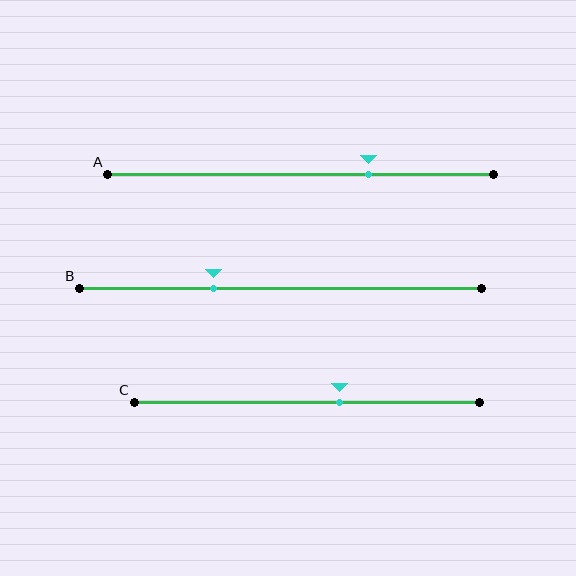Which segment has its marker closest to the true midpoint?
Segment C has its marker closest to the true midpoint.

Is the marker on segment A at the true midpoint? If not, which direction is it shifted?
No, the marker on segment A is shifted to the right by about 18% of the segment length.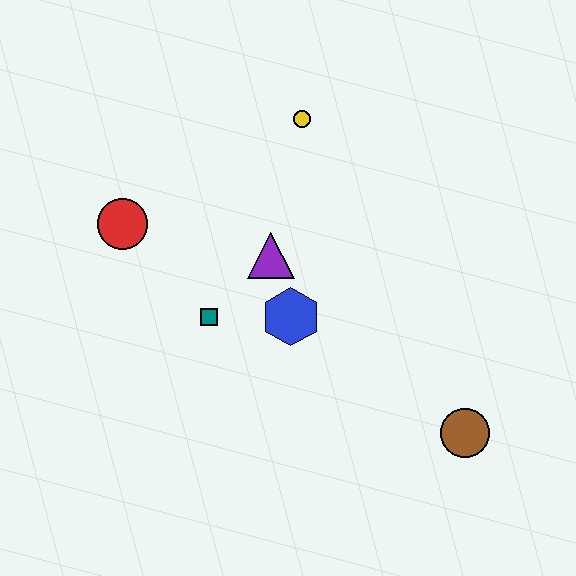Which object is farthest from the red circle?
The brown circle is farthest from the red circle.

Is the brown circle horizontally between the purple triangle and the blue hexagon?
No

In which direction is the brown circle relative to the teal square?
The brown circle is to the right of the teal square.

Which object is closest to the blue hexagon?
The purple triangle is closest to the blue hexagon.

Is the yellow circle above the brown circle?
Yes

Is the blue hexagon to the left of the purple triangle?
No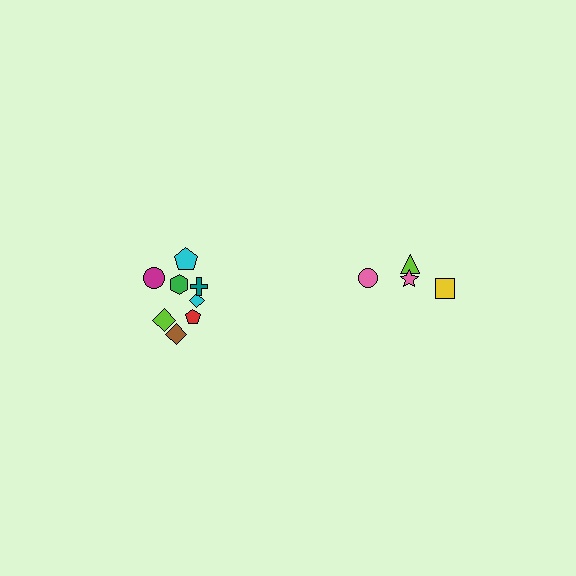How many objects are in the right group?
There are 4 objects.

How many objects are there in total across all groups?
There are 12 objects.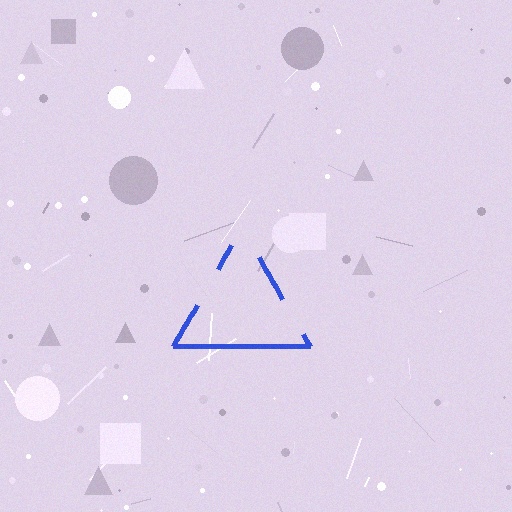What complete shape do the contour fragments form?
The contour fragments form a triangle.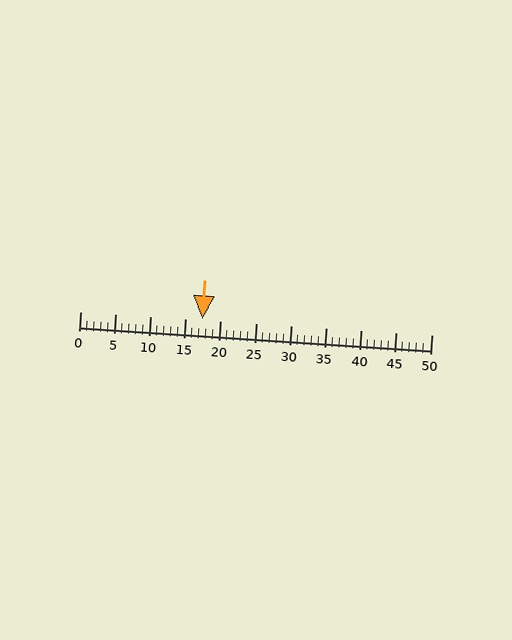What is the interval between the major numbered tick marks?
The major tick marks are spaced 5 units apart.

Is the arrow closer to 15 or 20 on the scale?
The arrow is closer to 15.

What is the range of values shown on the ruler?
The ruler shows values from 0 to 50.